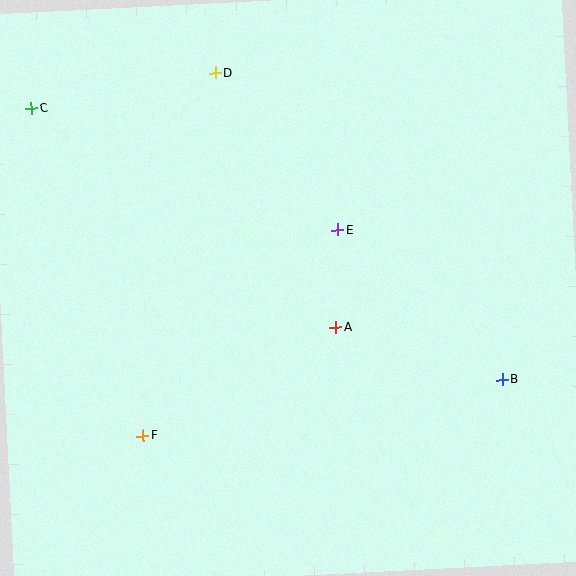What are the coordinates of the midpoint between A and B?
The midpoint between A and B is at (419, 353).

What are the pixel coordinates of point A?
Point A is at (336, 327).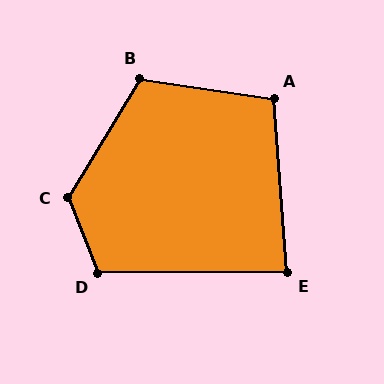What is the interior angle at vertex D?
Approximately 111 degrees (obtuse).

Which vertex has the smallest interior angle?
E, at approximately 86 degrees.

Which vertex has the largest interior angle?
C, at approximately 127 degrees.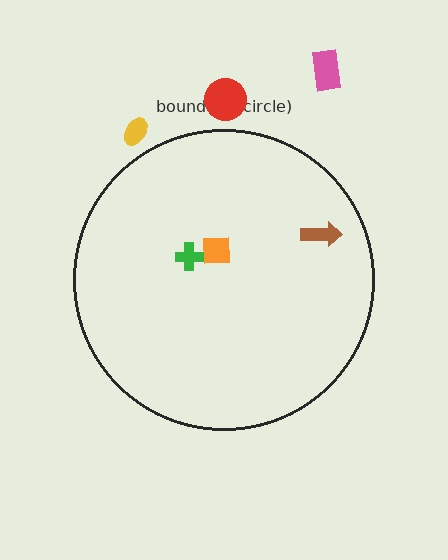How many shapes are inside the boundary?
3 inside, 3 outside.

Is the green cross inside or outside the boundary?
Inside.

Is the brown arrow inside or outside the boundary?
Inside.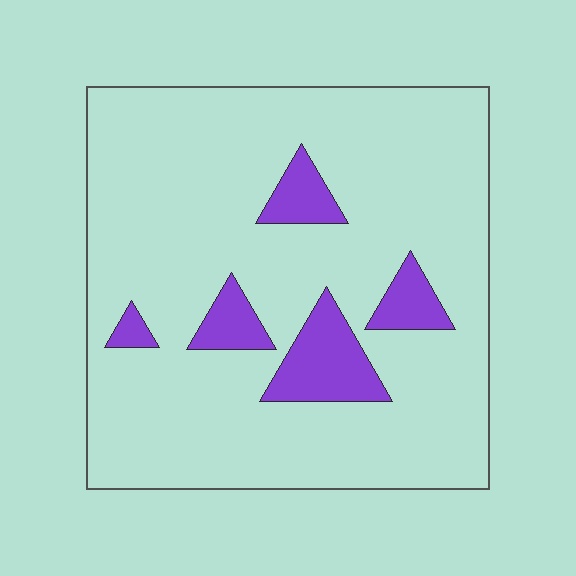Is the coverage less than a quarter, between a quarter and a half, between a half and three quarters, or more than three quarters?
Less than a quarter.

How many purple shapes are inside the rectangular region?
5.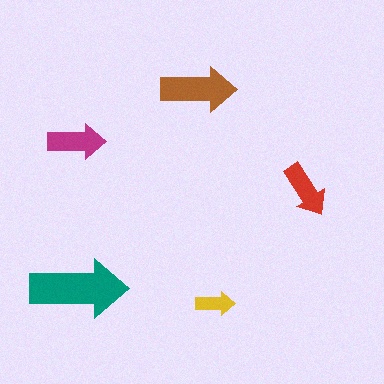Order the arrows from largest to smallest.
the teal one, the brown one, the magenta one, the red one, the yellow one.